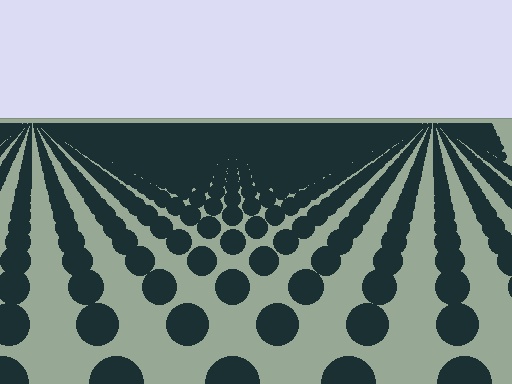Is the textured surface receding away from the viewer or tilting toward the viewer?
The surface is receding away from the viewer. Texture elements get smaller and denser toward the top.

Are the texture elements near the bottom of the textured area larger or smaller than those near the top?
Larger. Near the bottom, elements are closer to the viewer and appear at a bigger on-screen size.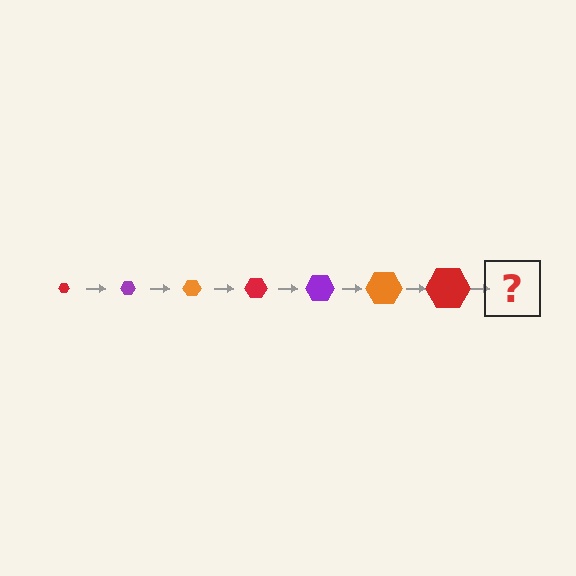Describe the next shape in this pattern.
It should be a purple hexagon, larger than the previous one.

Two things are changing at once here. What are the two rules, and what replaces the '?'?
The two rules are that the hexagon grows larger each step and the color cycles through red, purple, and orange. The '?' should be a purple hexagon, larger than the previous one.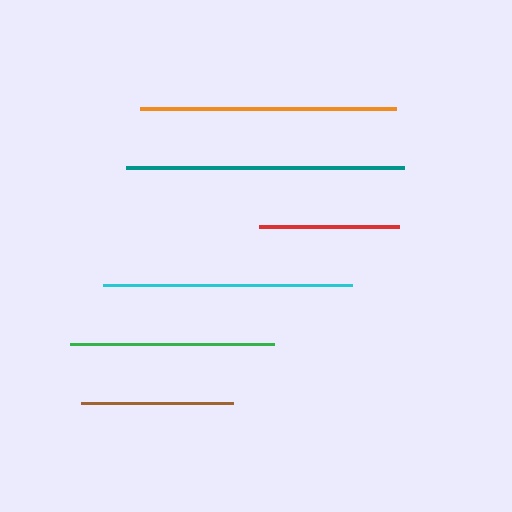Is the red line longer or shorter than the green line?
The green line is longer than the red line.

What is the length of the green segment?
The green segment is approximately 203 pixels long.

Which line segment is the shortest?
The red line is the shortest at approximately 139 pixels.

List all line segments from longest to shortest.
From longest to shortest: teal, orange, cyan, green, brown, red.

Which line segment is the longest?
The teal line is the longest at approximately 278 pixels.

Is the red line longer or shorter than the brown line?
The brown line is longer than the red line.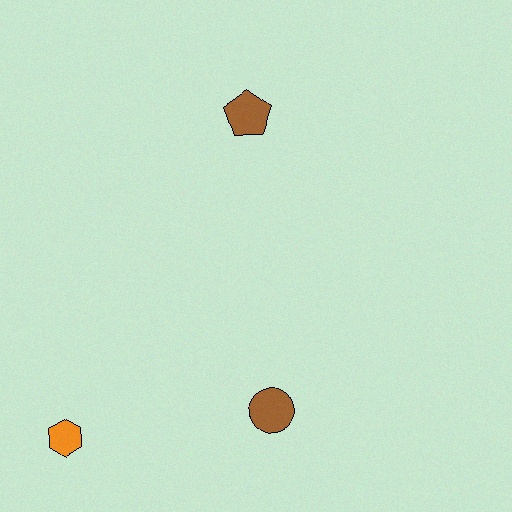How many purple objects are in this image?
There are no purple objects.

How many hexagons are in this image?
There is 1 hexagon.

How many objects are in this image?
There are 3 objects.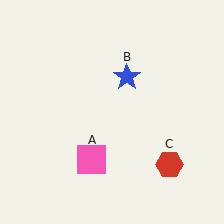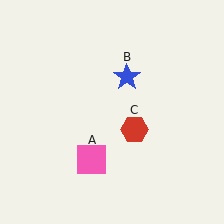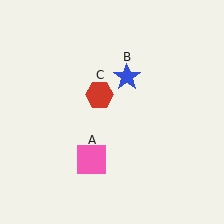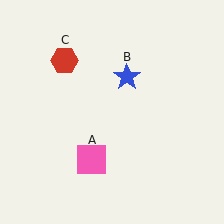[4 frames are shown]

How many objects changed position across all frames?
1 object changed position: red hexagon (object C).